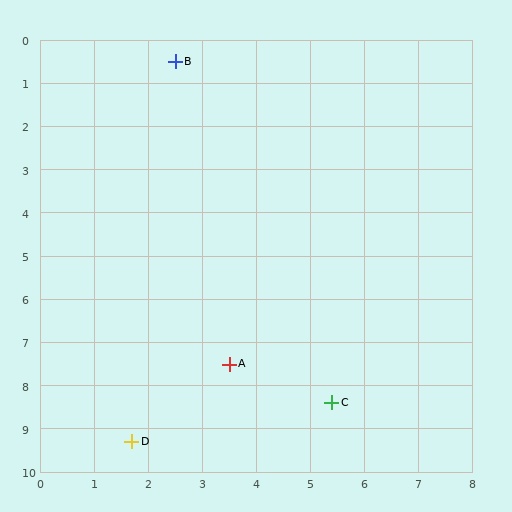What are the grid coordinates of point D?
Point D is at approximately (1.7, 9.3).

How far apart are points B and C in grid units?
Points B and C are about 8.4 grid units apart.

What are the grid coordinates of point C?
Point C is at approximately (5.4, 8.4).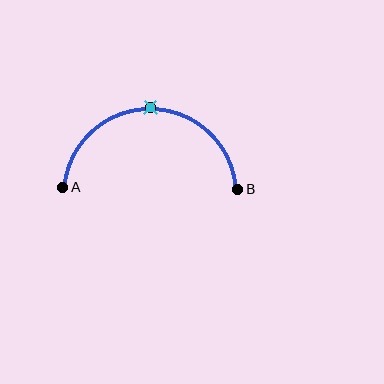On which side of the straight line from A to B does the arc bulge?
The arc bulges above the straight line connecting A and B.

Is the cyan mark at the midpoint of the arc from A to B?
Yes. The cyan mark lies on the arc at equal arc-length from both A and B — it is the arc midpoint.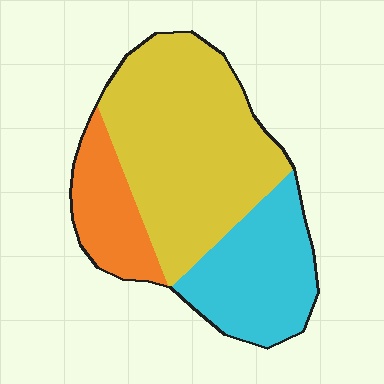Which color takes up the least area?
Orange, at roughly 15%.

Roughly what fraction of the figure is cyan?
Cyan takes up about one quarter (1/4) of the figure.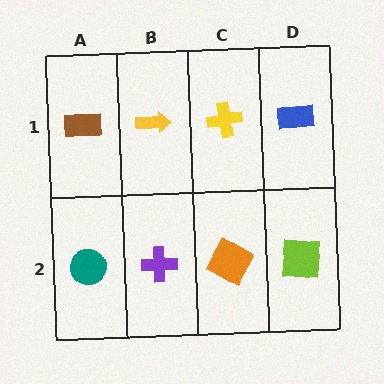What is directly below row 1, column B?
A purple cross.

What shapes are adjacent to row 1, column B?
A purple cross (row 2, column B), a brown rectangle (row 1, column A), a yellow cross (row 1, column C).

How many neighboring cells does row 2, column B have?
3.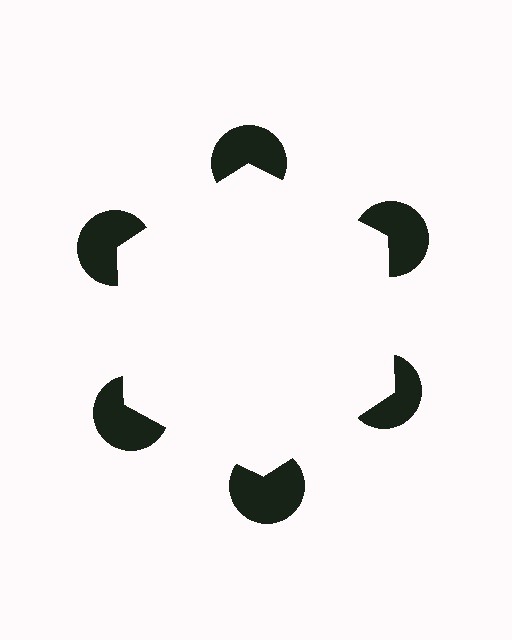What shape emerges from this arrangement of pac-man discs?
An illusory hexagon — its edges are inferred from the aligned wedge cuts in the pac-man discs, not physically drawn.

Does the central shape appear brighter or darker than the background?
It typically appears slightly brighter than the background, even though no actual brightness change is drawn.